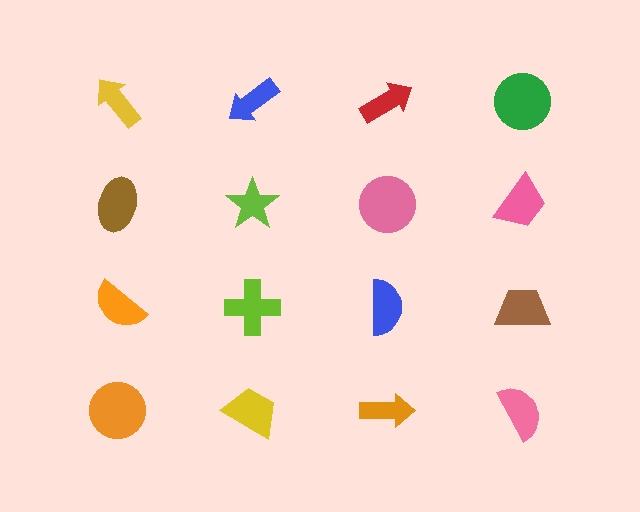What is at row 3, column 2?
A lime cross.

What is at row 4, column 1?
An orange circle.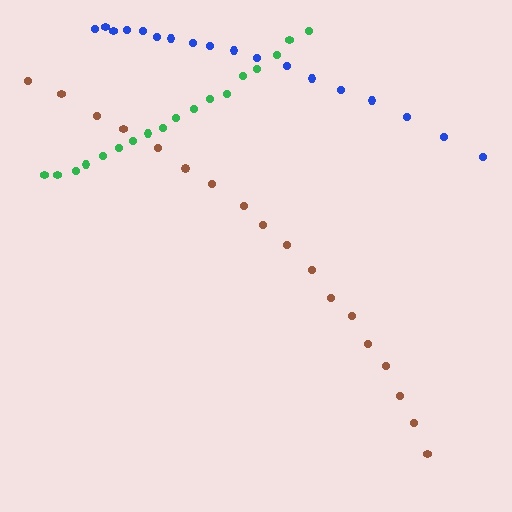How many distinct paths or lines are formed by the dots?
There are 3 distinct paths.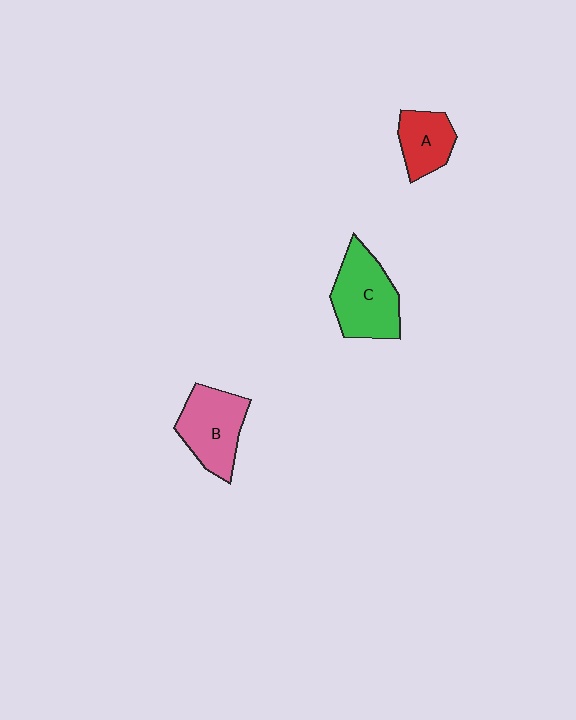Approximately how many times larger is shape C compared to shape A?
Approximately 1.6 times.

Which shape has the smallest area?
Shape A (red).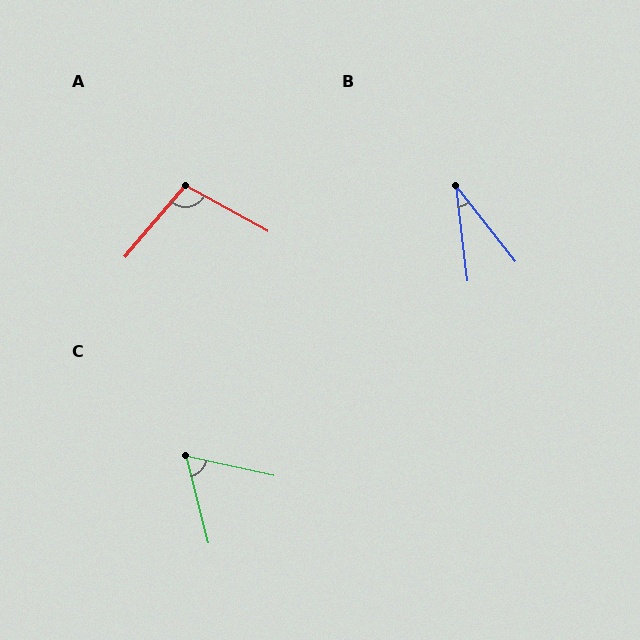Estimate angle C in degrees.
Approximately 63 degrees.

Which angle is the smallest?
B, at approximately 32 degrees.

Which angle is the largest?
A, at approximately 101 degrees.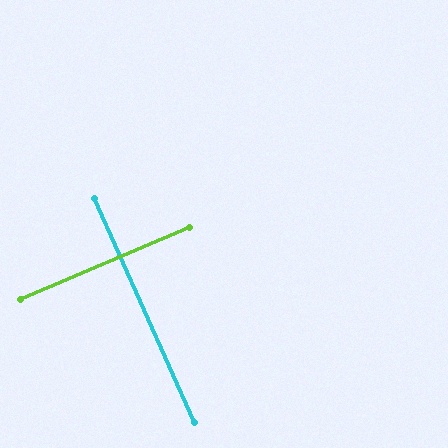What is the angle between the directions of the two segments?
Approximately 89 degrees.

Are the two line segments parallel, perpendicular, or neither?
Perpendicular — they meet at approximately 89°.